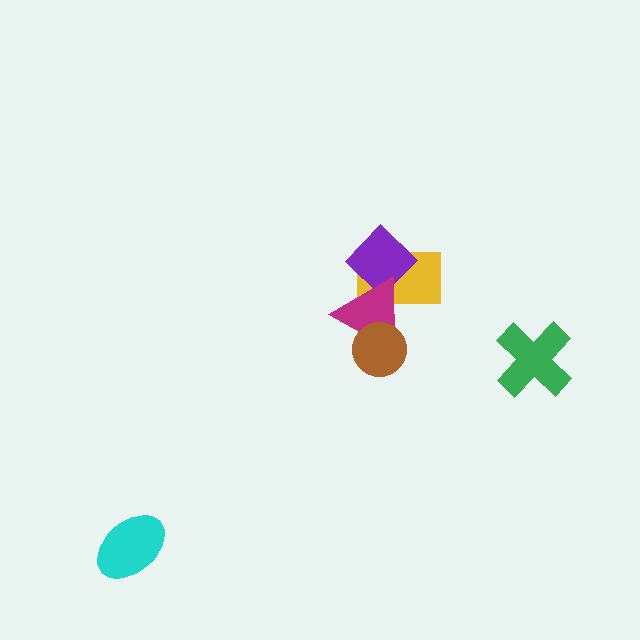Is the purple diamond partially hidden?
Yes, it is partially covered by another shape.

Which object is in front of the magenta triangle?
The brown circle is in front of the magenta triangle.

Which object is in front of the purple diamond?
The magenta triangle is in front of the purple diamond.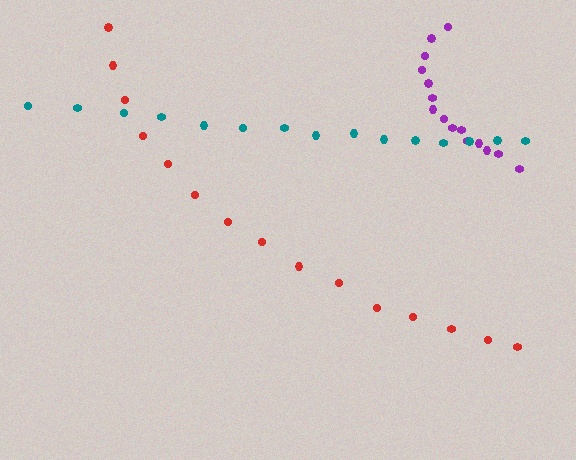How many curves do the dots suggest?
There are 3 distinct paths.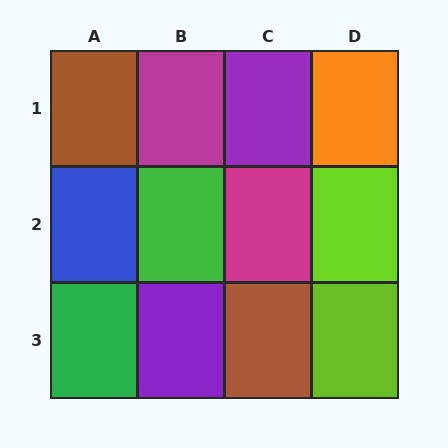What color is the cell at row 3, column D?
Lime.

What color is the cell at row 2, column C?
Magenta.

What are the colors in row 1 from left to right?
Brown, magenta, purple, orange.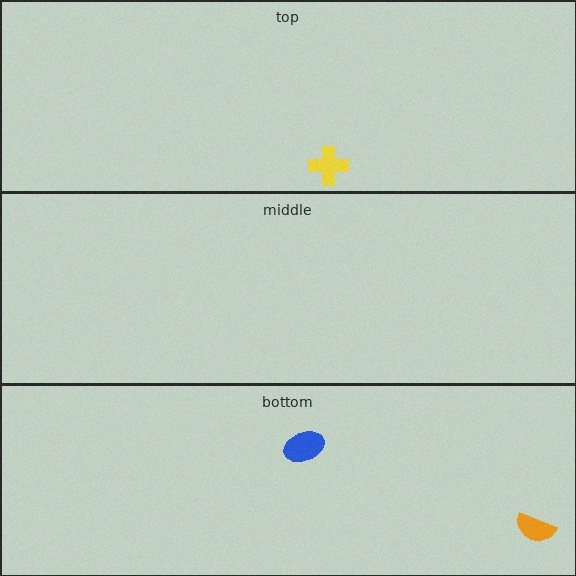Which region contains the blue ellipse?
The bottom region.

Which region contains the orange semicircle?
The bottom region.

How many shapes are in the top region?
1.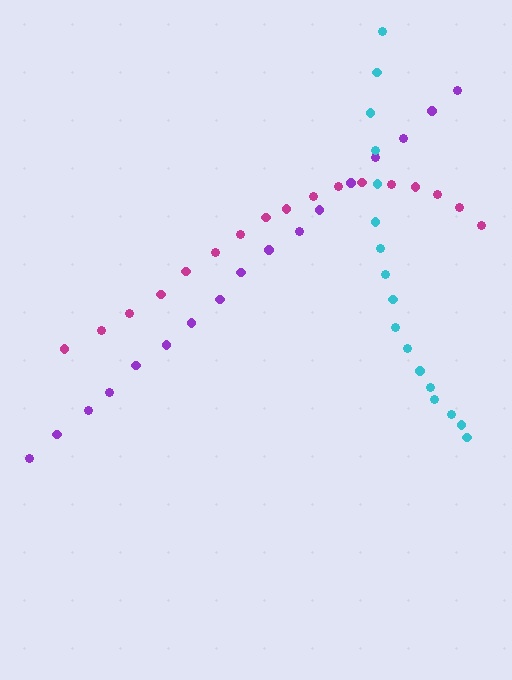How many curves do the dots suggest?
There are 3 distinct paths.